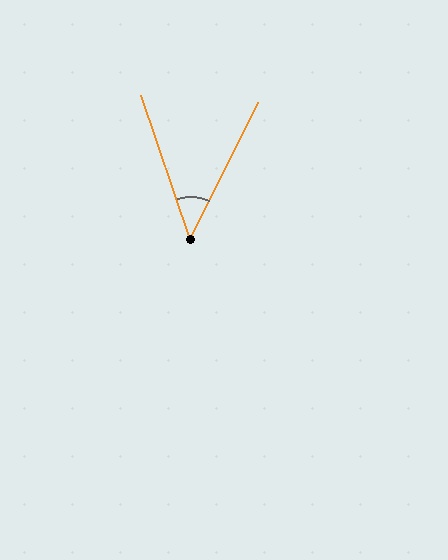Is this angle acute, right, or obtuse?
It is acute.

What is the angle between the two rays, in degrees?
Approximately 46 degrees.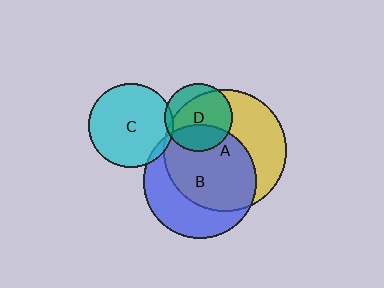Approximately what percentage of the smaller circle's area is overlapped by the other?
Approximately 80%.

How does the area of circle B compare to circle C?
Approximately 1.8 times.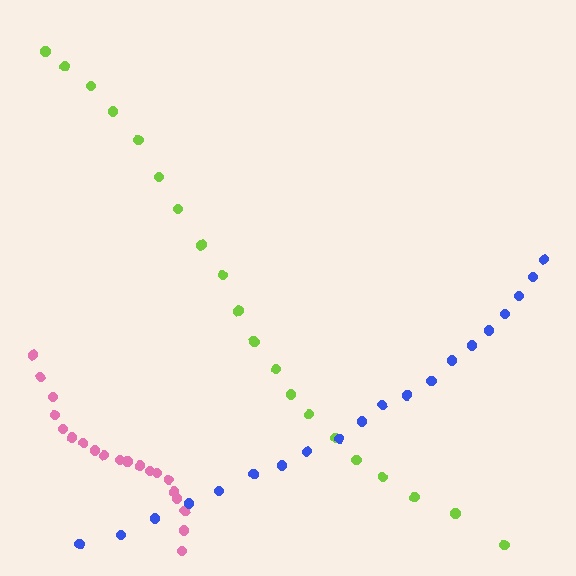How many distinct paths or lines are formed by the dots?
There are 3 distinct paths.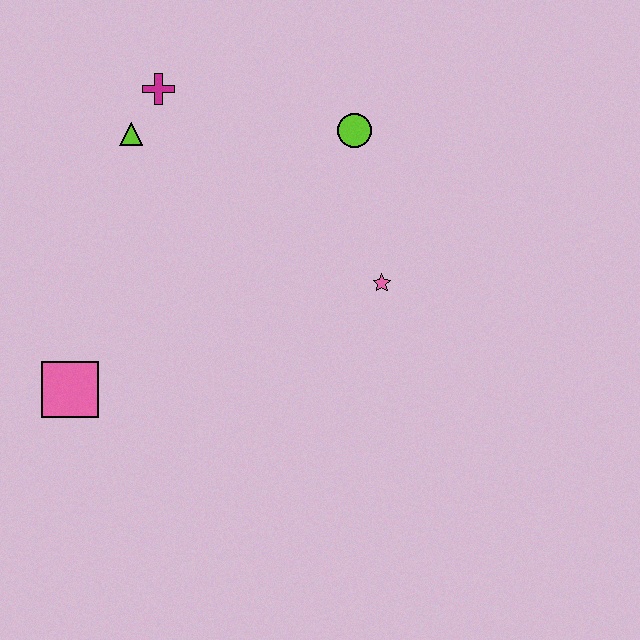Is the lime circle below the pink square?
No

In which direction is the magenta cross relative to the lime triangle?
The magenta cross is above the lime triangle.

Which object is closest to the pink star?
The lime circle is closest to the pink star.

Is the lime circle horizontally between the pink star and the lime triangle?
Yes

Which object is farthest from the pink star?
The pink square is farthest from the pink star.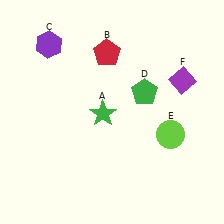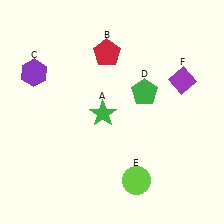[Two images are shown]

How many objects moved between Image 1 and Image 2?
2 objects moved between the two images.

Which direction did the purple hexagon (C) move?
The purple hexagon (C) moved down.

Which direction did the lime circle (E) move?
The lime circle (E) moved down.